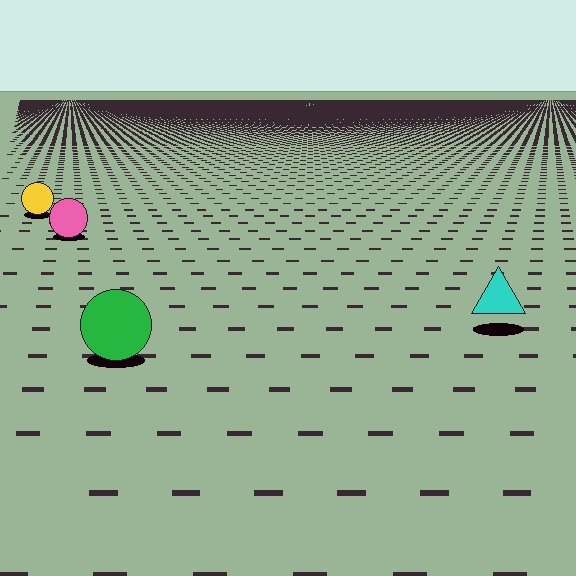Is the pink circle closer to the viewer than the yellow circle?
Yes. The pink circle is closer — you can tell from the texture gradient: the ground texture is coarser near it.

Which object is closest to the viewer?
The green circle is closest. The texture marks near it are larger and more spread out.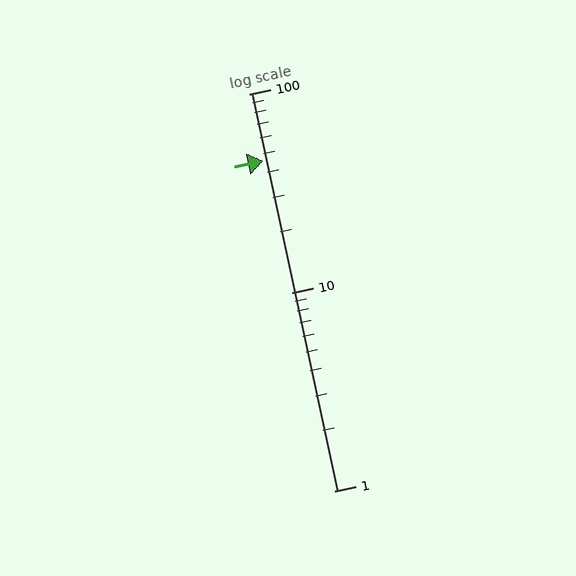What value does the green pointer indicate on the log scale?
The pointer indicates approximately 46.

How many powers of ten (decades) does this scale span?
The scale spans 2 decades, from 1 to 100.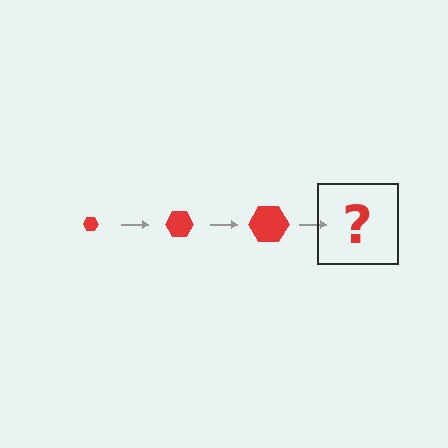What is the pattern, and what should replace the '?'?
The pattern is that the hexagon gets progressively larger each step. The '?' should be a red hexagon, larger than the previous one.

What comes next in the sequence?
The next element should be a red hexagon, larger than the previous one.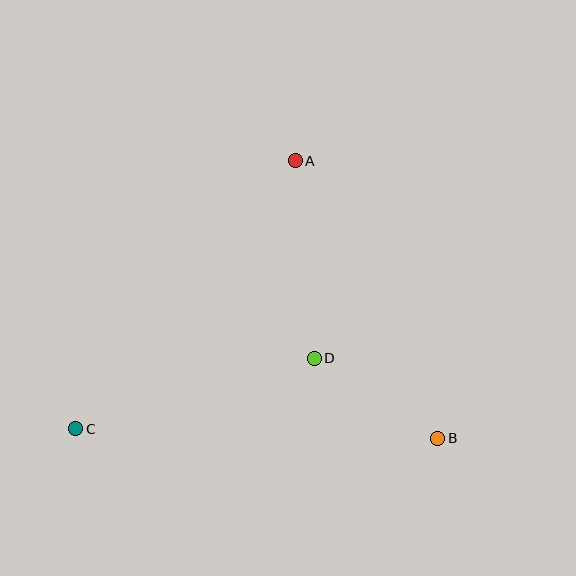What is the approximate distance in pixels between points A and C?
The distance between A and C is approximately 346 pixels.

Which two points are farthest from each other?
Points B and C are farthest from each other.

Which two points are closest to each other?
Points B and D are closest to each other.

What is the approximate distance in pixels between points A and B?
The distance between A and B is approximately 312 pixels.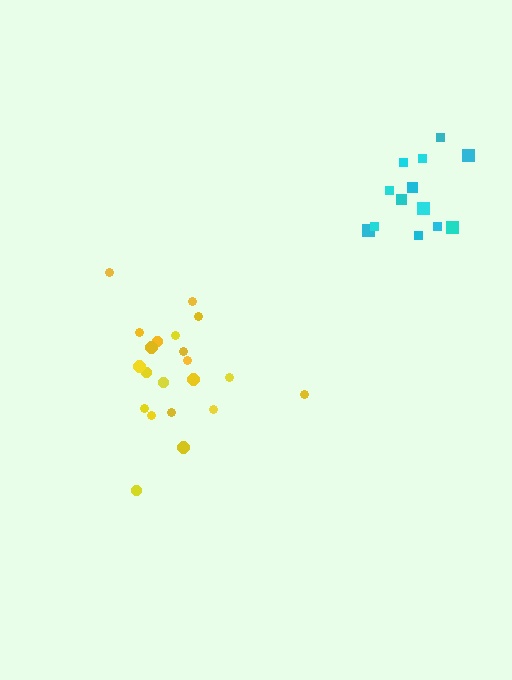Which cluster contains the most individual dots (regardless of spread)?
Yellow (21).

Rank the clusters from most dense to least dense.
cyan, yellow.